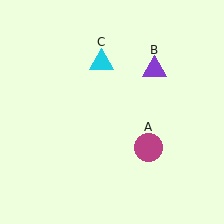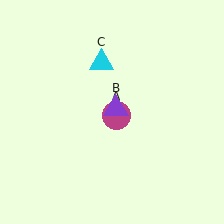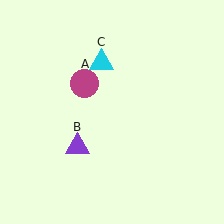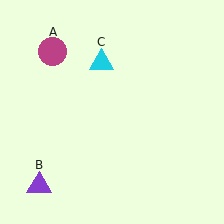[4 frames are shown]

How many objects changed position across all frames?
2 objects changed position: magenta circle (object A), purple triangle (object B).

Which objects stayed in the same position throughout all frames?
Cyan triangle (object C) remained stationary.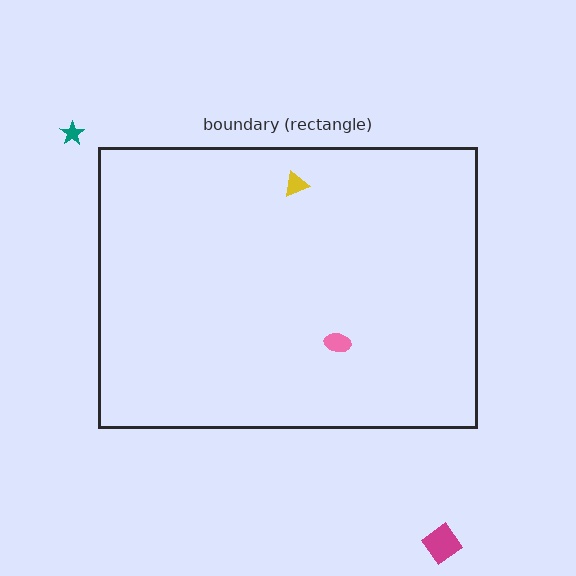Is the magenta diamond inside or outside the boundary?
Outside.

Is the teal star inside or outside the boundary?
Outside.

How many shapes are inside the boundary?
2 inside, 2 outside.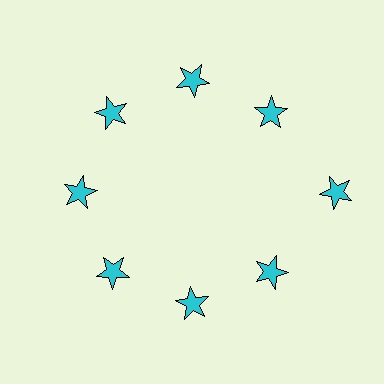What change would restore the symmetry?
The symmetry would be restored by moving it inward, back onto the ring so that all 8 stars sit at equal angles and equal distance from the center.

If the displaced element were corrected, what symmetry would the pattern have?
It would have 8-fold rotational symmetry — the pattern would map onto itself every 45 degrees.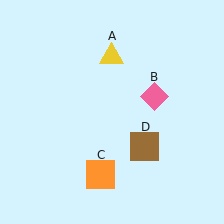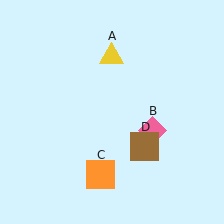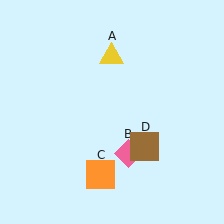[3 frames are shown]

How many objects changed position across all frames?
1 object changed position: pink diamond (object B).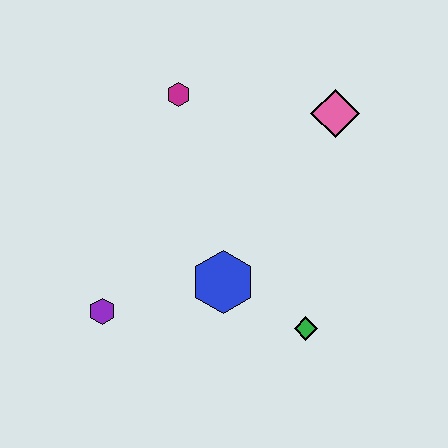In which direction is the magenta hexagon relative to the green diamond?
The magenta hexagon is above the green diamond.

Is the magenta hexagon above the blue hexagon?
Yes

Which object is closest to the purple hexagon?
The blue hexagon is closest to the purple hexagon.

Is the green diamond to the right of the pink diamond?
No